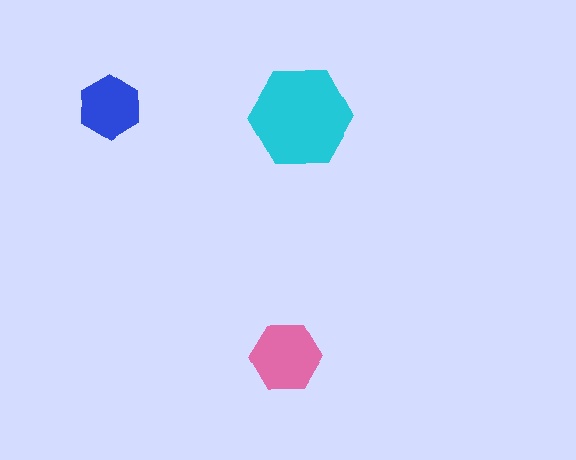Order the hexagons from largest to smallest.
the cyan one, the pink one, the blue one.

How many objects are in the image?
There are 3 objects in the image.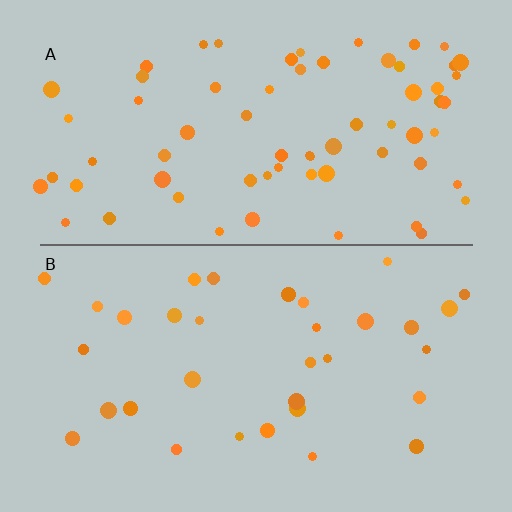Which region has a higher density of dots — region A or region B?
A (the top).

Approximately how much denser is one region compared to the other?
Approximately 2.1× — region A over region B.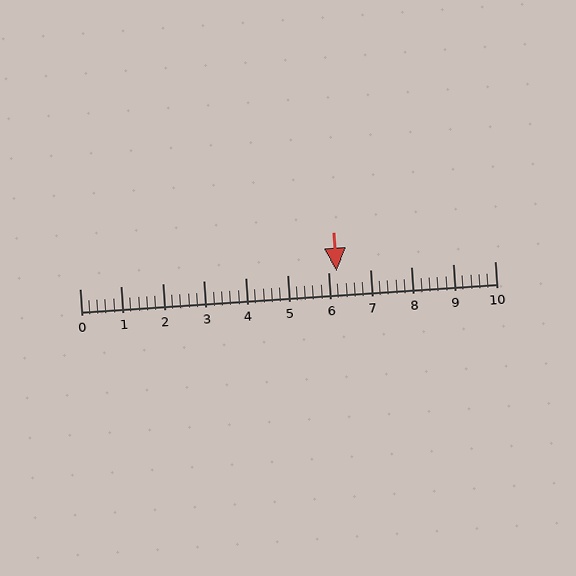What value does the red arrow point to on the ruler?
The red arrow points to approximately 6.2.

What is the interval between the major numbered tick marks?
The major tick marks are spaced 1 units apart.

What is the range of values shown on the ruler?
The ruler shows values from 0 to 10.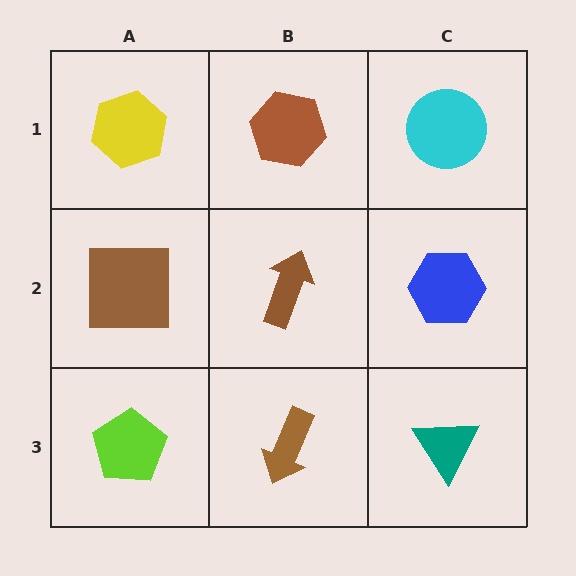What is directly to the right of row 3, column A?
A brown arrow.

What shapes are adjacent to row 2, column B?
A brown hexagon (row 1, column B), a brown arrow (row 3, column B), a brown square (row 2, column A), a blue hexagon (row 2, column C).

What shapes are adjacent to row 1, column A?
A brown square (row 2, column A), a brown hexagon (row 1, column B).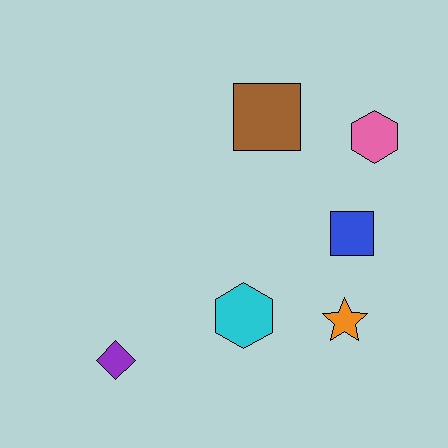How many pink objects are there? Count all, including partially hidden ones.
There is 1 pink object.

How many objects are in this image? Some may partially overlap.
There are 6 objects.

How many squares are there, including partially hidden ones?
There are 2 squares.